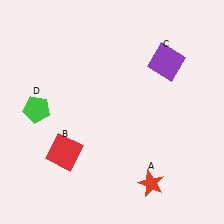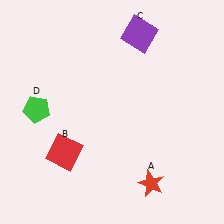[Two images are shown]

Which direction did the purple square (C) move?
The purple square (C) moved up.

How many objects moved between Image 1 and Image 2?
1 object moved between the two images.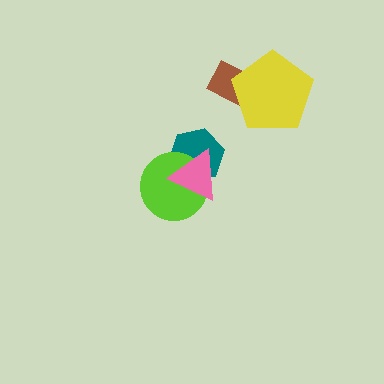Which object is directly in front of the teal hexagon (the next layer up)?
The lime circle is directly in front of the teal hexagon.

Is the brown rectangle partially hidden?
Yes, it is partially covered by another shape.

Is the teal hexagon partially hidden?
Yes, it is partially covered by another shape.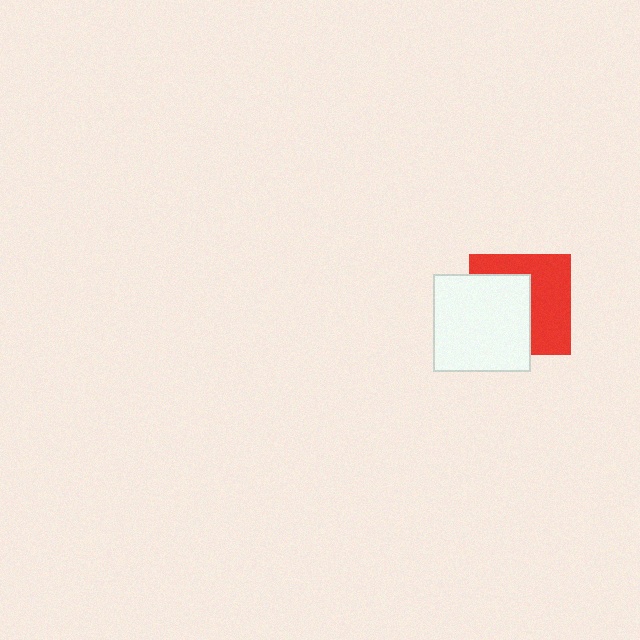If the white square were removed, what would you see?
You would see the complete red square.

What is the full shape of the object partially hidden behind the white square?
The partially hidden object is a red square.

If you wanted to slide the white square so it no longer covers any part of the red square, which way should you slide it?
Slide it left — that is the most direct way to separate the two shapes.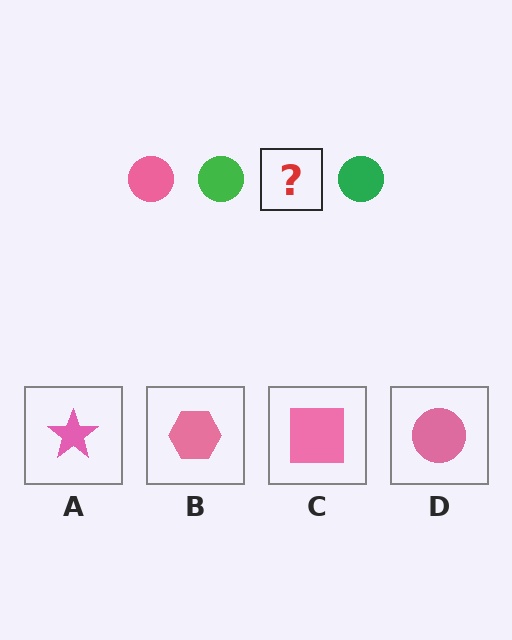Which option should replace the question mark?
Option D.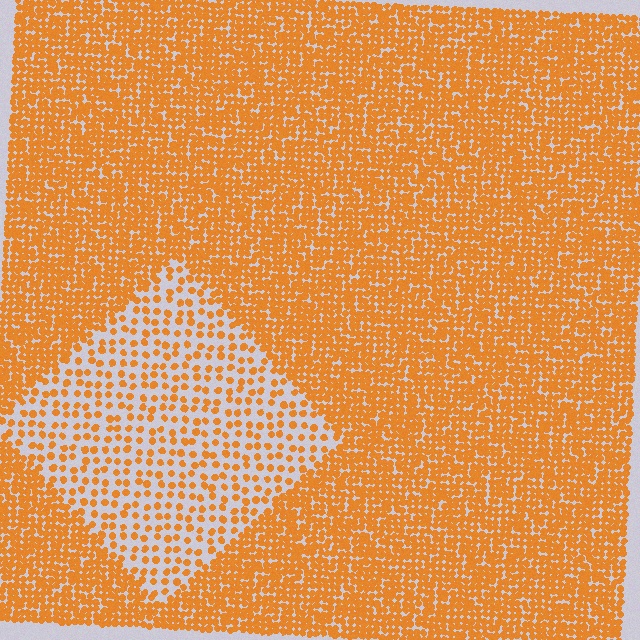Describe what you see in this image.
The image contains small orange elements arranged at two different densities. A diamond-shaped region is visible where the elements are less densely packed than the surrounding area.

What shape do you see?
I see a diamond.